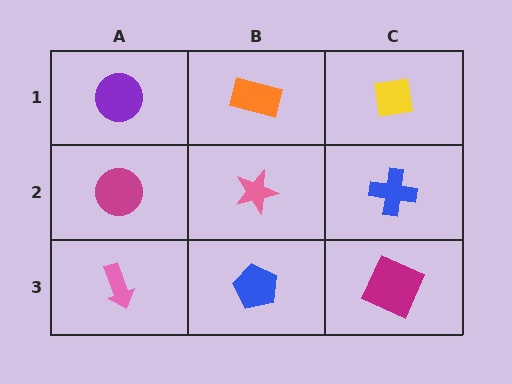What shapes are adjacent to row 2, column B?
An orange rectangle (row 1, column B), a blue pentagon (row 3, column B), a magenta circle (row 2, column A), a blue cross (row 2, column C).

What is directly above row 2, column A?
A purple circle.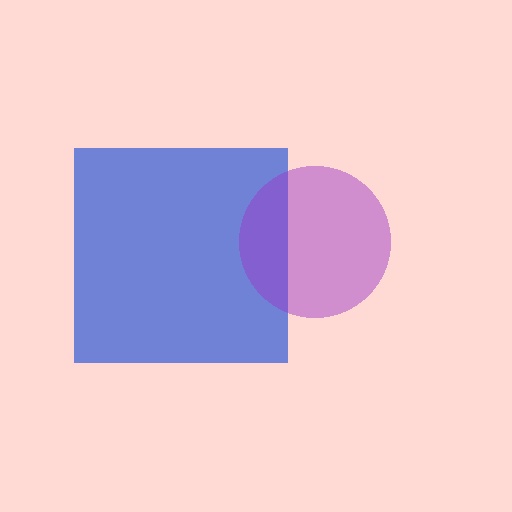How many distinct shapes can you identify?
There are 2 distinct shapes: a blue square, a purple circle.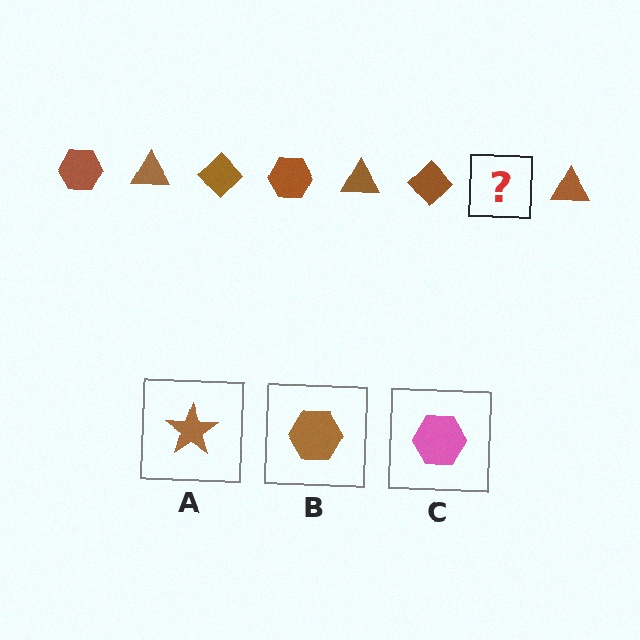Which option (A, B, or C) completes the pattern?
B.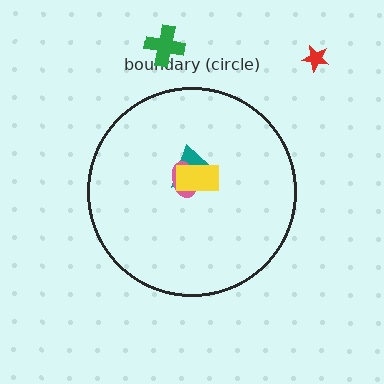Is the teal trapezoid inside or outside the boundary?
Inside.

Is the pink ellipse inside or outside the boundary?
Inside.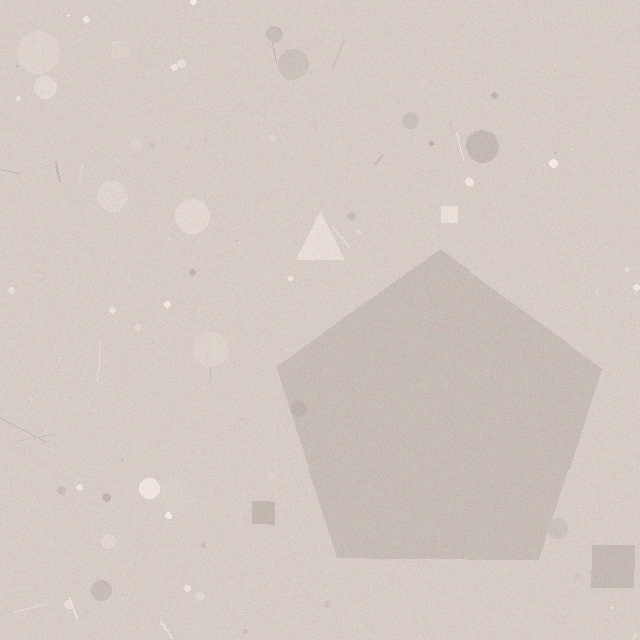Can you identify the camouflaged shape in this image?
The camouflaged shape is a pentagon.